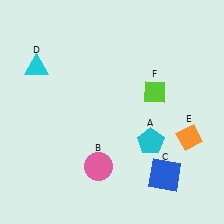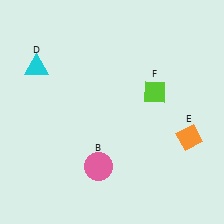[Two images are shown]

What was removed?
The cyan pentagon (A), the blue square (C) were removed in Image 2.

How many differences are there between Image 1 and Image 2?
There are 2 differences between the two images.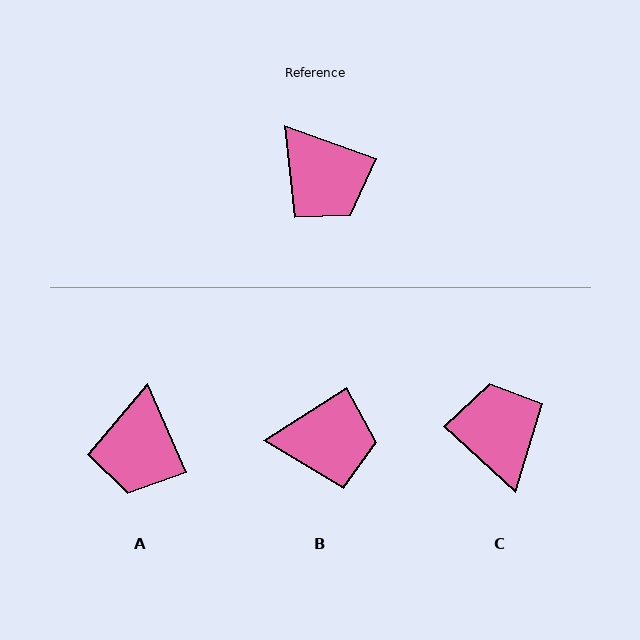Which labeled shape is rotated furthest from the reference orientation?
C, about 157 degrees away.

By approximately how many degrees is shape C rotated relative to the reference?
Approximately 157 degrees counter-clockwise.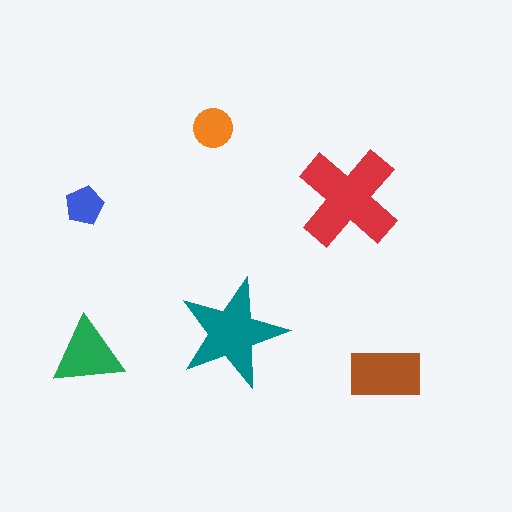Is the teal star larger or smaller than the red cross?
Smaller.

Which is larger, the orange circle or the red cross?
The red cross.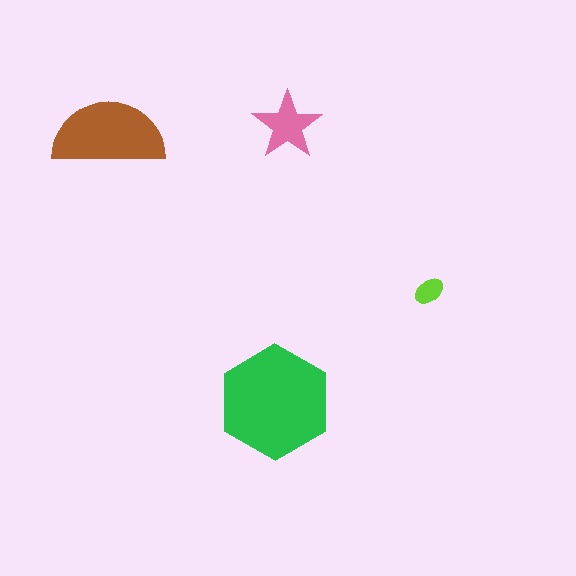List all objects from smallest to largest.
The lime ellipse, the pink star, the brown semicircle, the green hexagon.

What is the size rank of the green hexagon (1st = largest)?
1st.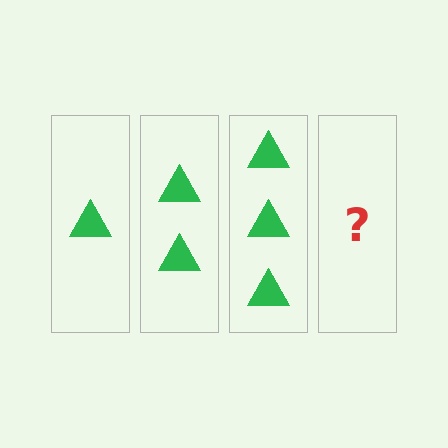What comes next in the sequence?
The next element should be 4 triangles.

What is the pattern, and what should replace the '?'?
The pattern is that each step adds one more triangle. The '?' should be 4 triangles.